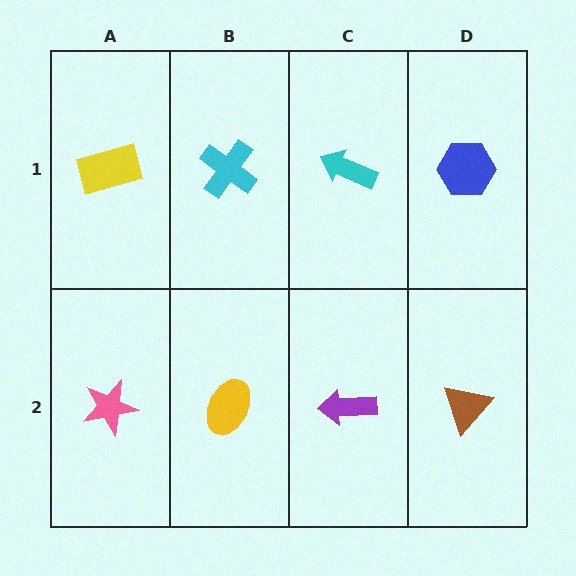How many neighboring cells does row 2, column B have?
3.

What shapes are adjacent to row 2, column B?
A cyan cross (row 1, column B), a pink star (row 2, column A), a purple arrow (row 2, column C).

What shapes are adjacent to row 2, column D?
A blue hexagon (row 1, column D), a purple arrow (row 2, column C).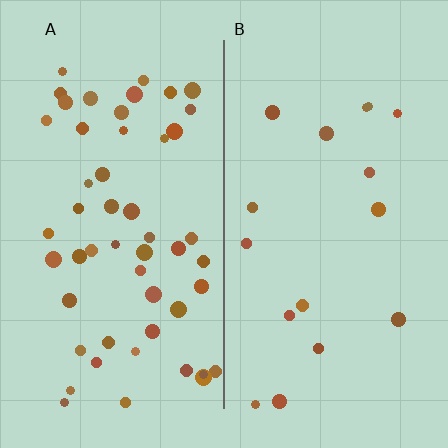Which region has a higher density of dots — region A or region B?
A (the left).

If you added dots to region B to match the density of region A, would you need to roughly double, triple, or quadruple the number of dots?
Approximately triple.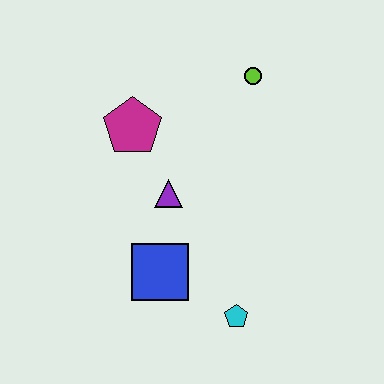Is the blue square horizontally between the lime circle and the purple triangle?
No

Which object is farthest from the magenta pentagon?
The cyan pentagon is farthest from the magenta pentagon.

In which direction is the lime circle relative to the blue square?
The lime circle is above the blue square.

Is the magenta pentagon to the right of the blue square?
No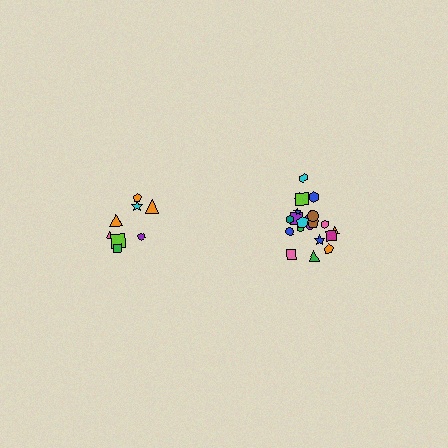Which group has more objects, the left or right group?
The right group.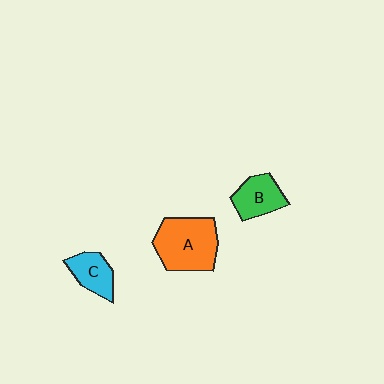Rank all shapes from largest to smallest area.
From largest to smallest: A (orange), B (green), C (cyan).